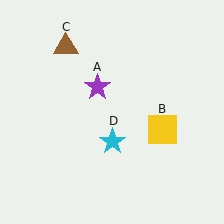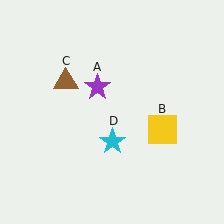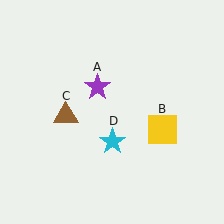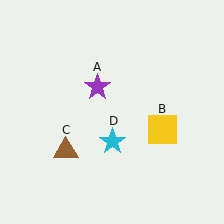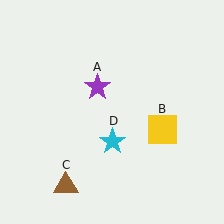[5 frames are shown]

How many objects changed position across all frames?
1 object changed position: brown triangle (object C).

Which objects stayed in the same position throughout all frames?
Purple star (object A) and yellow square (object B) and cyan star (object D) remained stationary.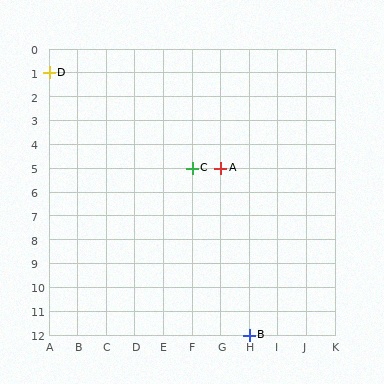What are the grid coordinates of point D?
Point D is at grid coordinates (A, 1).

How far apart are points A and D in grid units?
Points A and D are 6 columns and 4 rows apart (about 7.2 grid units diagonally).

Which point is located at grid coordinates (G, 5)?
Point A is at (G, 5).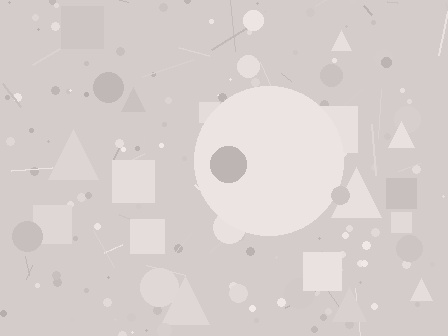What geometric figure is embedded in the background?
A circle is embedded in the background.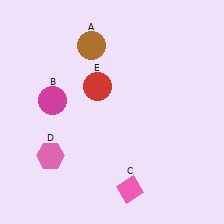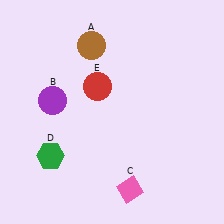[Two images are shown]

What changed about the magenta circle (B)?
In Image 1, B is magenta. In Image 2, it changed to purple.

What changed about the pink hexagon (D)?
In Image 1, D is pink. In Image 2, it changed to green.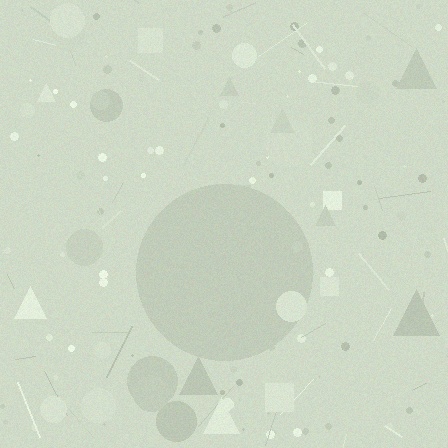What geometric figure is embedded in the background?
A circle is embedded in the background.